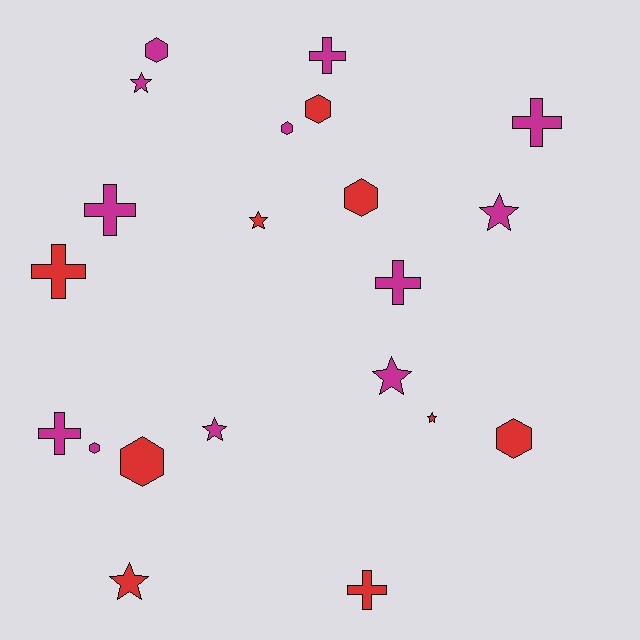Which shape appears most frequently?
Hexagon, with 7 objects.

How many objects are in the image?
There are 21 objects.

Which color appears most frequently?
Magenta, with 12 objects.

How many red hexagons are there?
There are 4 red hexagons.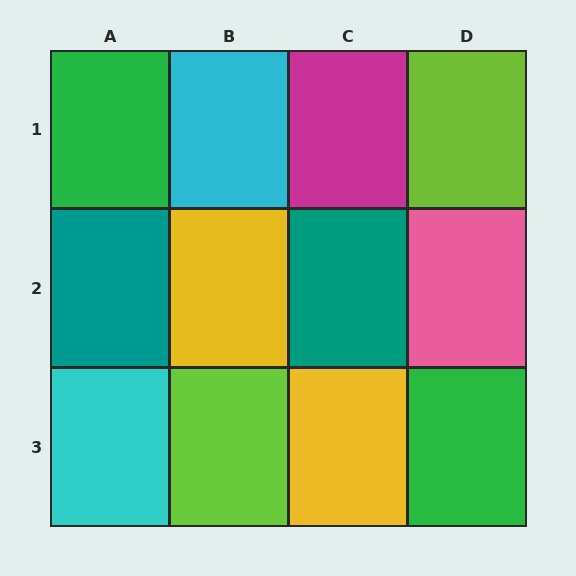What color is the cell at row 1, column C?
Magenta.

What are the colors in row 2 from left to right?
Teal, yellow, teal, pink.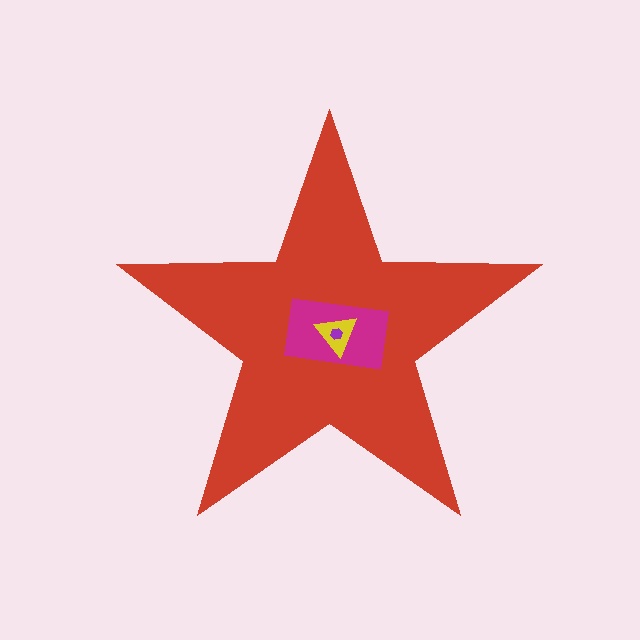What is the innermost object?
The purple hexagon.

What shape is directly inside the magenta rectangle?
The yellow triangle.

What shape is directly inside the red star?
The magenta rectangle.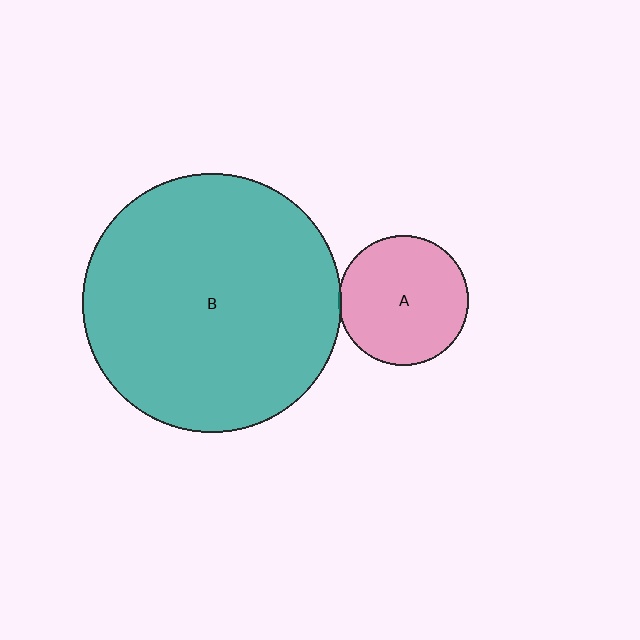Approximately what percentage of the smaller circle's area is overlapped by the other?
Approximately 5%.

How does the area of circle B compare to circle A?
Approximately 4.0 times.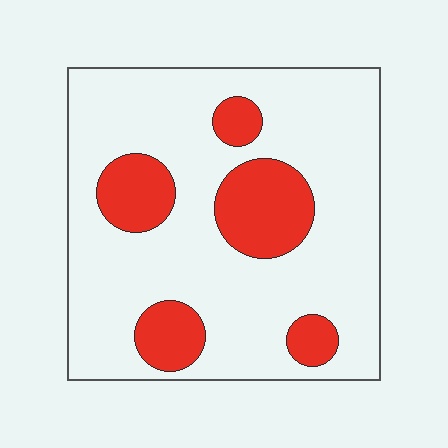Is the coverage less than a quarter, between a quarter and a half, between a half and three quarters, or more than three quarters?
Less than a quarter.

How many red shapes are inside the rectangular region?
5.